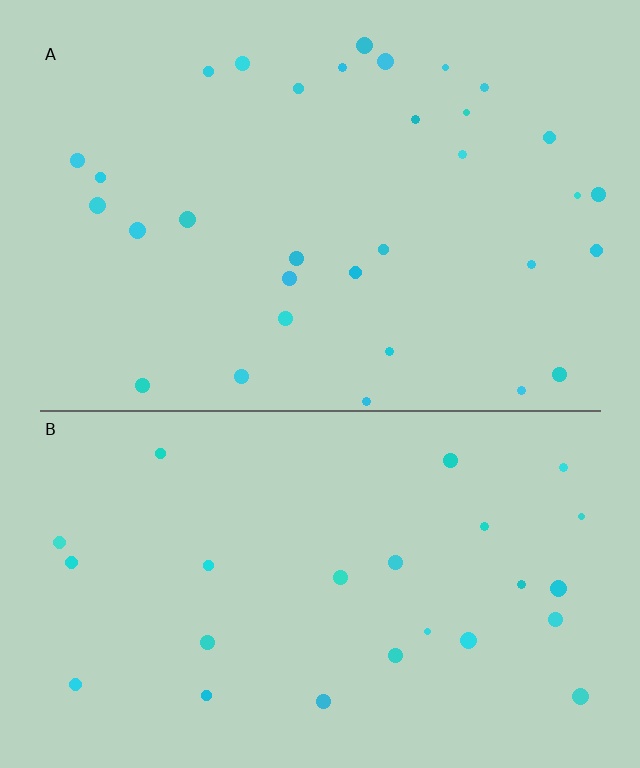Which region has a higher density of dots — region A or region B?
A (the top).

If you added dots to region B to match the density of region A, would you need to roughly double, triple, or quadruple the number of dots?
Approximately double.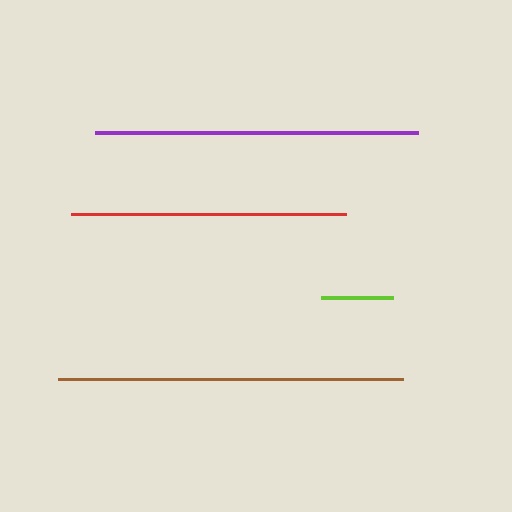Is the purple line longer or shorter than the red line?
The purple line is longer than the red line.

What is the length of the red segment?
The red segment is approximately 274 pixels long.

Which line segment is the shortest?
The lime line is the shortest at approximately 72 pixels.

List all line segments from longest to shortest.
From longest to shortest: brown, purple, red, lime.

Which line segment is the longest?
The brown line is the longest at approximately 345 pixels.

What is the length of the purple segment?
The purple segment is approximately 323 pixels long.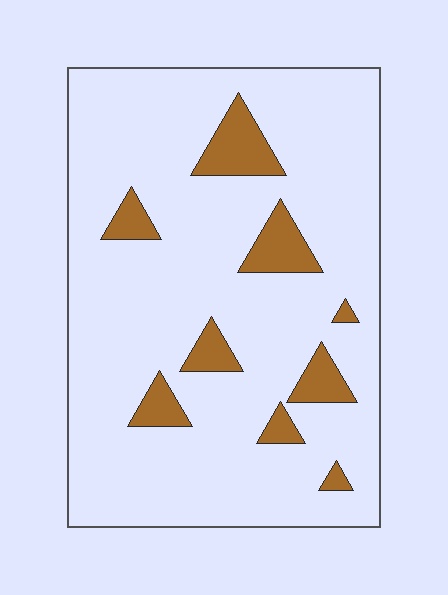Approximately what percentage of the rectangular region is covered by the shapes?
Approximately 10%.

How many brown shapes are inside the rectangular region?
9.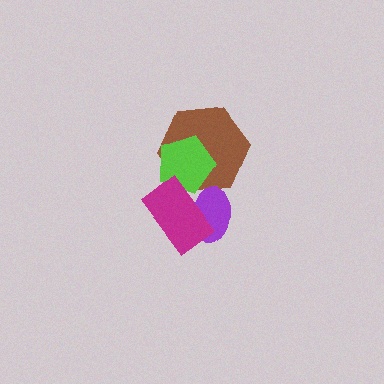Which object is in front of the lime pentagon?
The magenta rectangle is in front of the lime pentagon.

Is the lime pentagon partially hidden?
Yes, it is partially covered by another shape.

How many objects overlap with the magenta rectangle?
3 objects overlap with the magenta rectangle.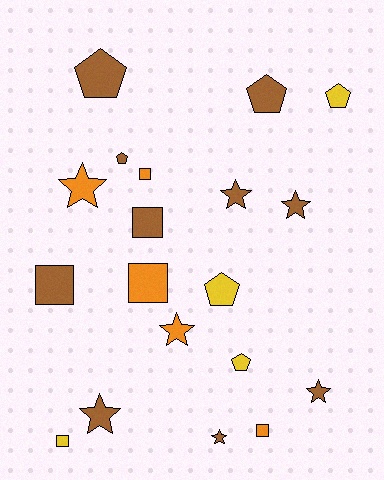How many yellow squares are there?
There is 1 yellow square.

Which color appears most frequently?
Brown, with 10 objects.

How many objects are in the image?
There are 19 objects.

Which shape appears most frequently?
Star, with 7 objects.